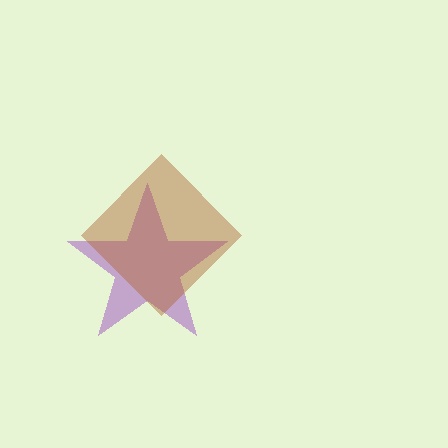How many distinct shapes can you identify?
There are 2 distinct shapes: a purple star, a brown diamond.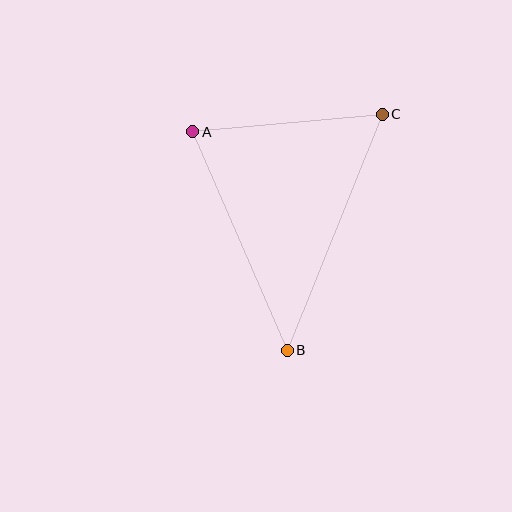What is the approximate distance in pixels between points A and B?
The distance between A and B is approximately 238 pixels.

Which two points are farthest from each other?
Points B and C are farthest from each other.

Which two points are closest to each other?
Points A and C are closest to each other.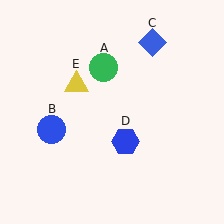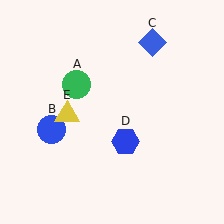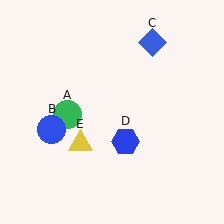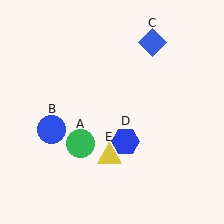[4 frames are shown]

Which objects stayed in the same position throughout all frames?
Blue circle (object B) and blue diamond (object C) and blue hexagon (object D) remained stationary.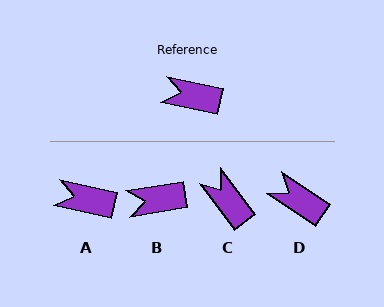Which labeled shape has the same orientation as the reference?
A.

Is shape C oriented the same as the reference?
No, it is off by about 40 degrees.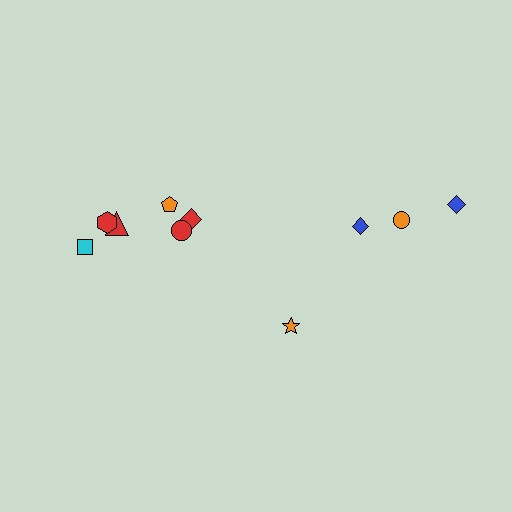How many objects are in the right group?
There are 4 objects.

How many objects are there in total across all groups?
There are 10 objects.